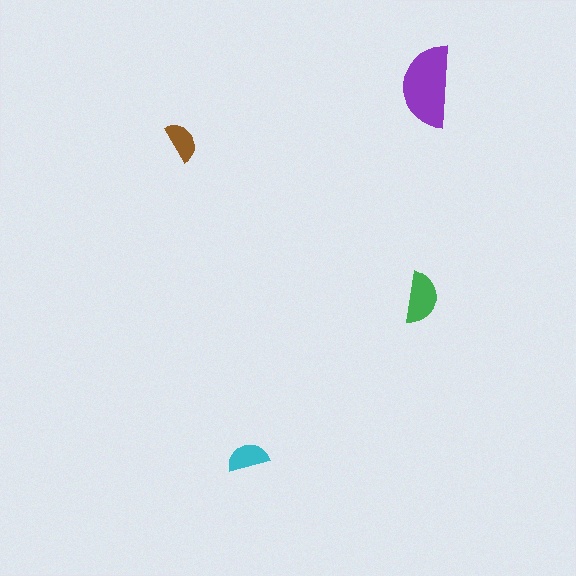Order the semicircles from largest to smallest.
the purple one, the green one, the cyan one, the brown one.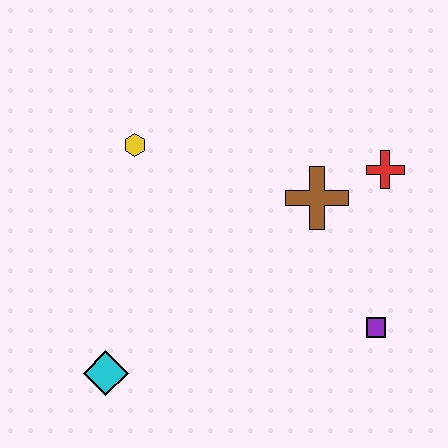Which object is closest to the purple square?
The brown cross is closest to the purple square.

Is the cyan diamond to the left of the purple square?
Yes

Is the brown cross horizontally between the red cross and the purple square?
No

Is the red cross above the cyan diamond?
Yes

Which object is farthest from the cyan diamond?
The red cross is farthest from the cyan diamond.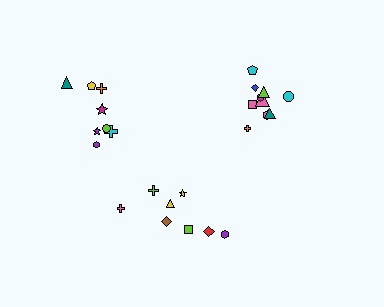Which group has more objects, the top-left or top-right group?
The top-right group.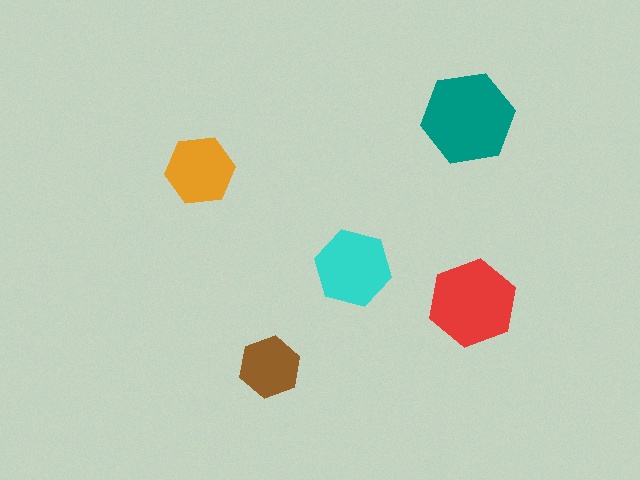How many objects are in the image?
There are 5 objects in the image.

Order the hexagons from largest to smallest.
the teal one, the red one, the cyan one, the orange one, the brown one.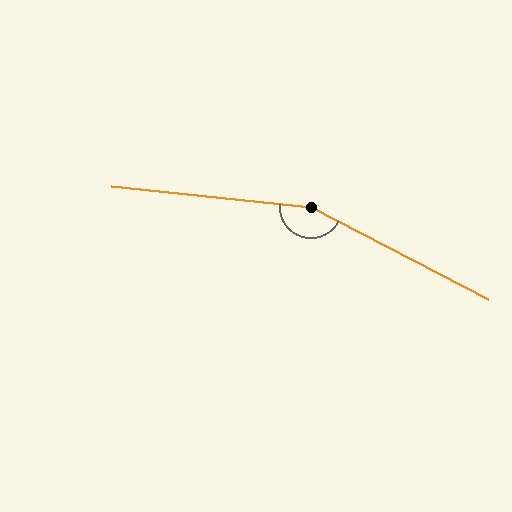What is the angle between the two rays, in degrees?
Approximately 158 degrees.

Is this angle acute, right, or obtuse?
It is obtuse.